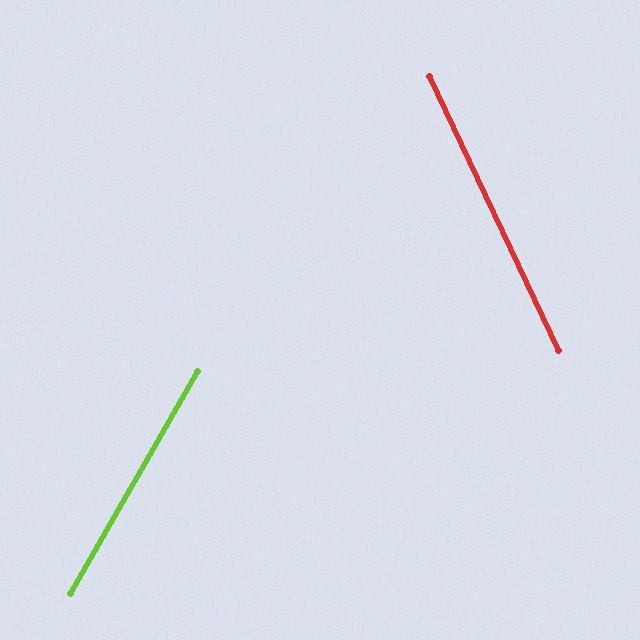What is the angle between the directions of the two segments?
Approximately 55 degrees.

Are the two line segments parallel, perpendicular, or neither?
Neither parallel nor perpendicular — they differ by about 55°.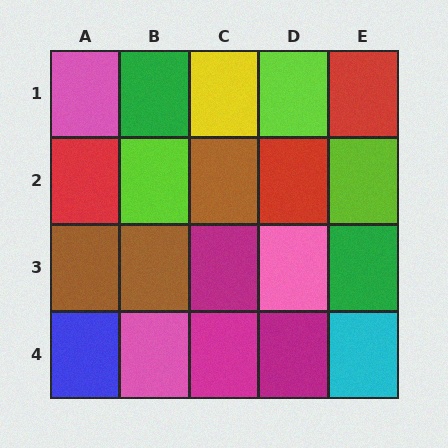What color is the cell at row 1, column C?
Yellow.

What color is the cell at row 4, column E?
Cyan.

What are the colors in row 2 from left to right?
Red, lime, brown, red, lime.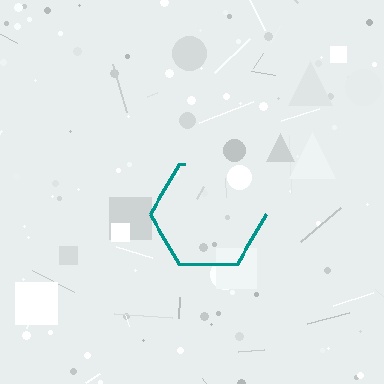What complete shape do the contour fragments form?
The contour fragments form a hexagon.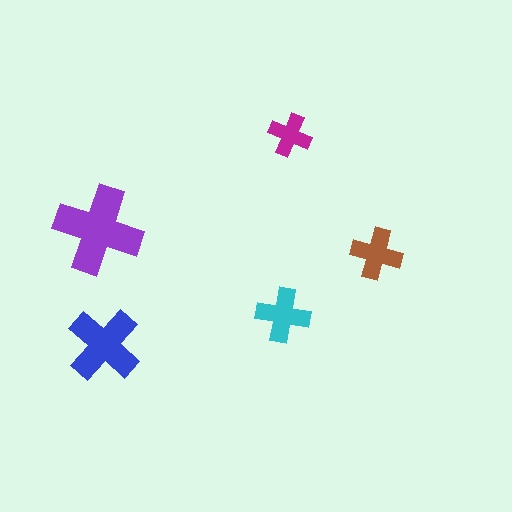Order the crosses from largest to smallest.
the purple one, the blue one, the cyan one, the brown one, the magenta one.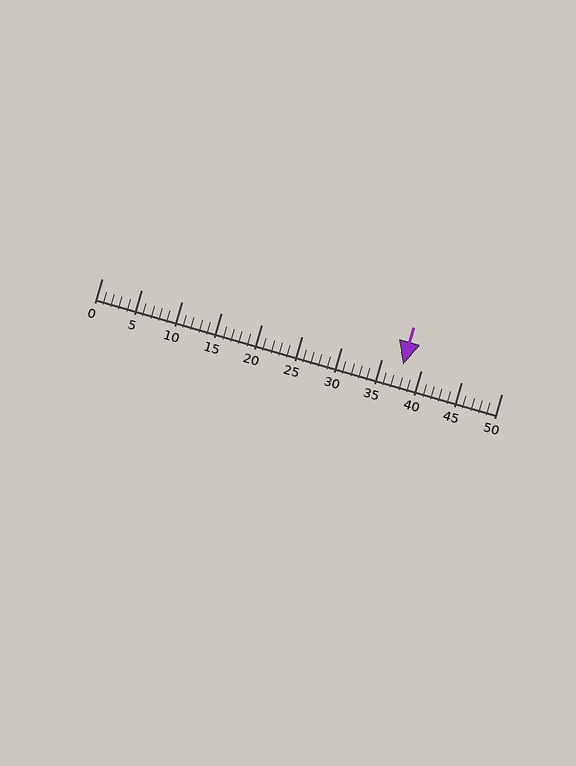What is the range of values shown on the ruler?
The ruler shows values from 0 to 50.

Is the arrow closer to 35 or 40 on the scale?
The arrow is closer to 40.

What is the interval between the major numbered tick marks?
The major tick marks are spaced 5 units apart.